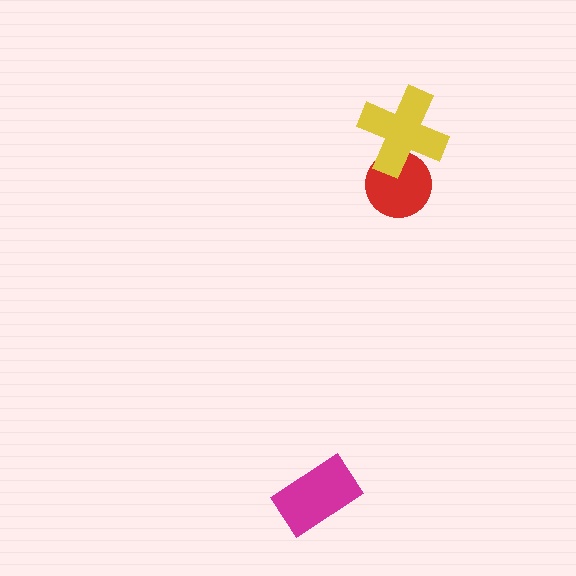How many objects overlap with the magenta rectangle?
0 objects overlap with the magenta rectangle.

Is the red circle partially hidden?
Yes, it is partially covered by another shape.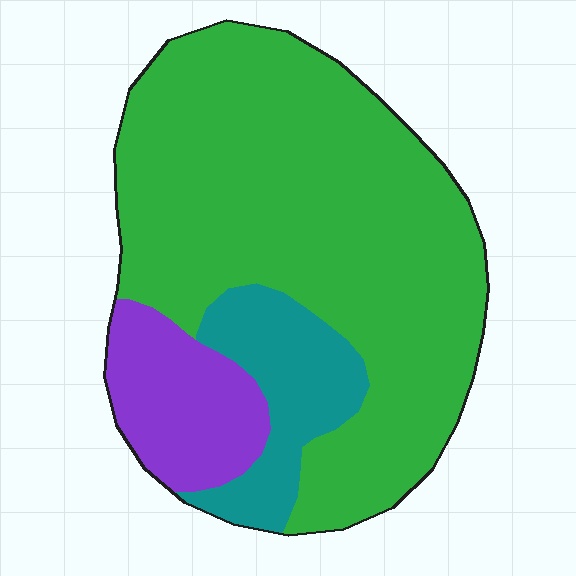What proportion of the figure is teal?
Teal covers 14% of the figure.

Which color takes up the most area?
Green, at roughly 70%.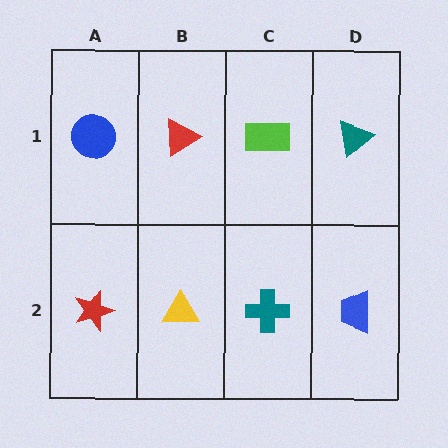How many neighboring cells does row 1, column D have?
2.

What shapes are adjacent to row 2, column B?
A red triangle (row 1, column B), a red star (row 2, column A), a teal cross (row 2, column C).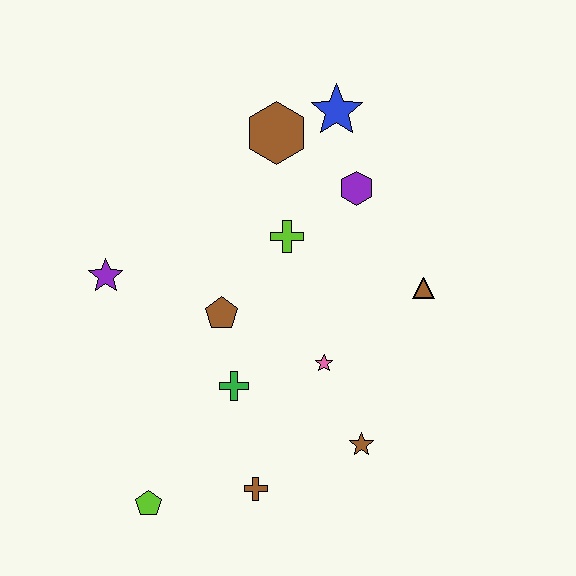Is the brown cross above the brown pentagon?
No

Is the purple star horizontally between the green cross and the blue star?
No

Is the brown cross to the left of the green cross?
No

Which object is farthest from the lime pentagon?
The blue star is farthest from the lime pentagon.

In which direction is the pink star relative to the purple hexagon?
The pink star is below the purple hexagon.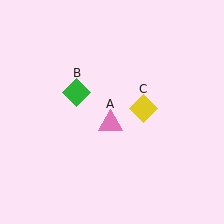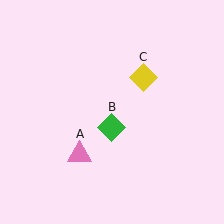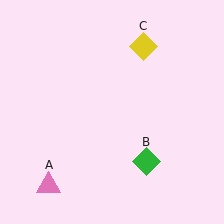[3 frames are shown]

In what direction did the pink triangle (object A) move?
The pink triangle (object A) moved down and to the left.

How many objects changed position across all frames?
3 objects changed position: pink triangle (object A), green diamond (object B), yellow diamond (object C).